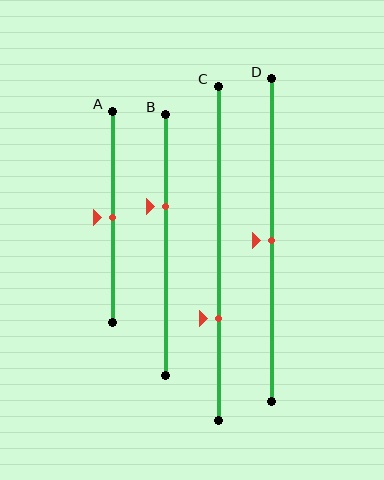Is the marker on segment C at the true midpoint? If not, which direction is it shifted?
No, the marker on segment C is shifted downward by about 19% of the segment length.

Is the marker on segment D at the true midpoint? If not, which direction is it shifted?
Yes, the marker on segment D is at the true midpoint.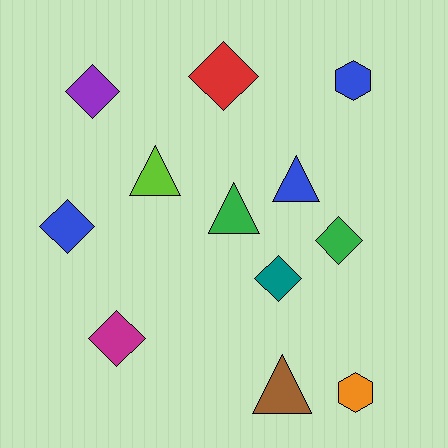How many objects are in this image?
There are 12 objects.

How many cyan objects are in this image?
There are no cyan objects.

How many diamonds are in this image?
There are 6 diamonds.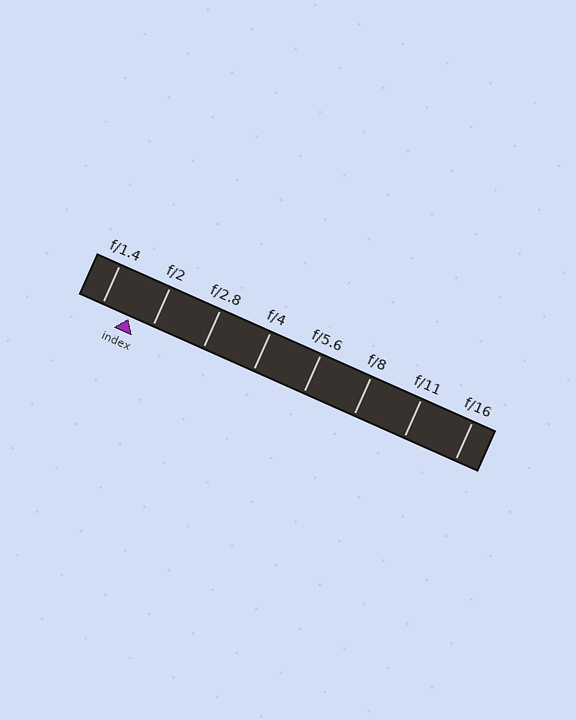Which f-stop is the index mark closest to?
The index mark is closest to f/2.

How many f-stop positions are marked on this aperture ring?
There are 8 f-stop positions marked.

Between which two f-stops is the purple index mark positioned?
The index mark is between f/1.4 and f/2.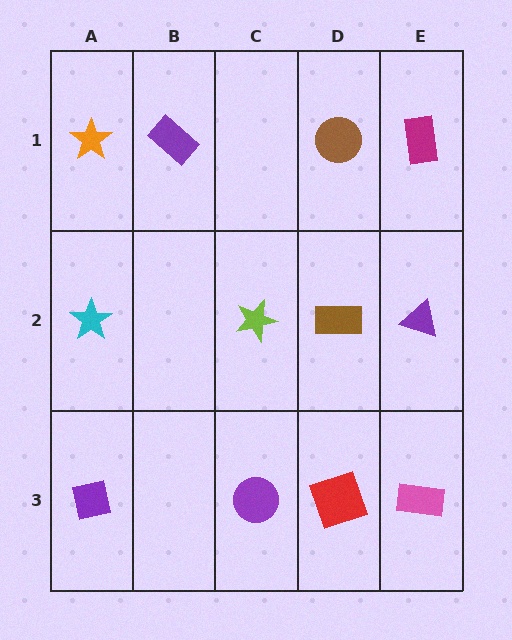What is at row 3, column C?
A purple circle.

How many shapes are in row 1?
4 shapes.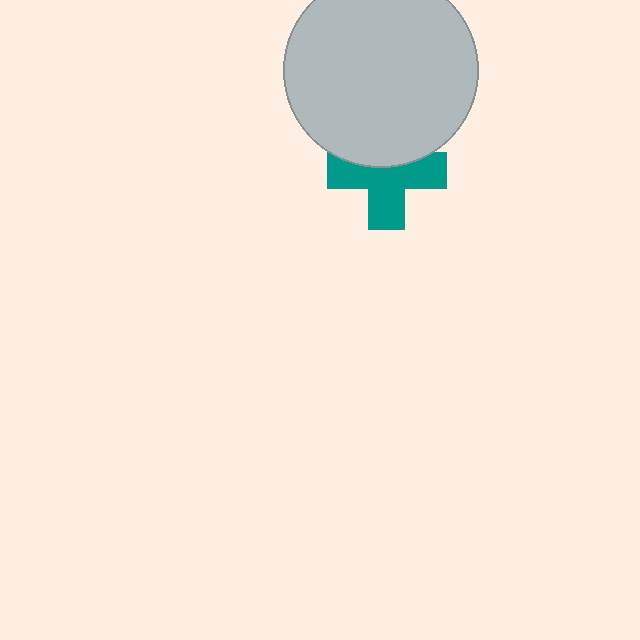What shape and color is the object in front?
The object in front is a light gray circle.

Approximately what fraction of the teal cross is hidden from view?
Roughly 37% of the teal cross is hidden behind the light gray circle.